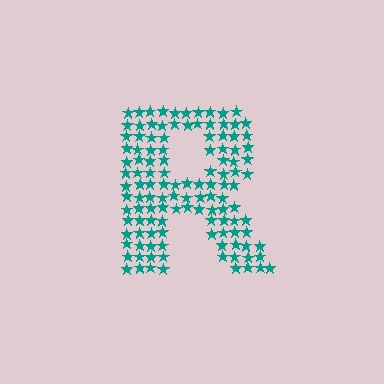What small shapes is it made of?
It is made of small stars.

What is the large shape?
The large shape is the letter R.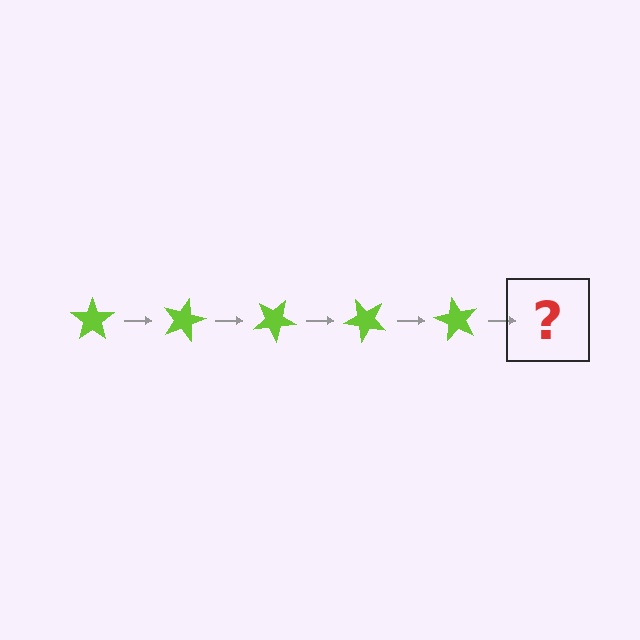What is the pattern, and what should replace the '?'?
The pattern is that the star rotates 15 degrees each step. The '?' should be a lime star rotated 75 degrees.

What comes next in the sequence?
The next element should be a lime star rotated 75 degrees.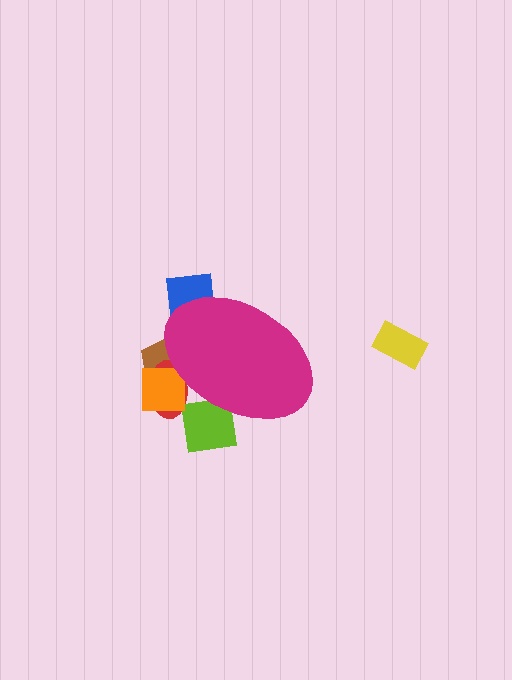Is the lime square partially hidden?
Yes, the lime square is partially hidden behind the magenta ellipse.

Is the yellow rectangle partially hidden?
No, the yellow rectangle is fully visible.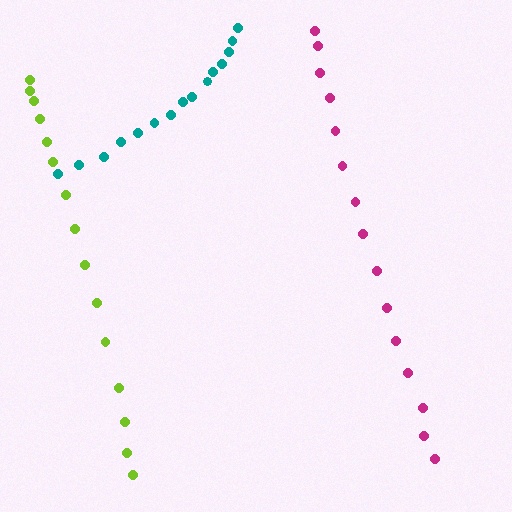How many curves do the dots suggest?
There are 3 distinct paths.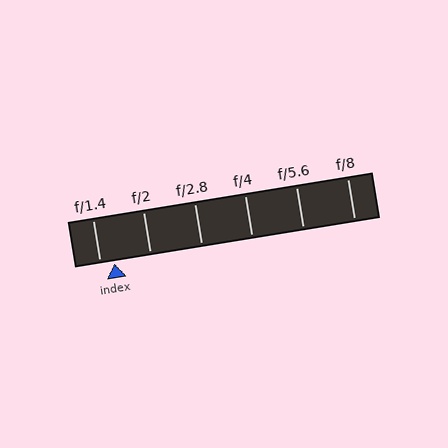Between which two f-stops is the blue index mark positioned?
The index mark is between f/1.4 and f/2.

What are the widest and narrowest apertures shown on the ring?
The widest aperture shown is f/1.4 and the narrowest is f/8.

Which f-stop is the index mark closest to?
The index mark is closest to f/1.4.